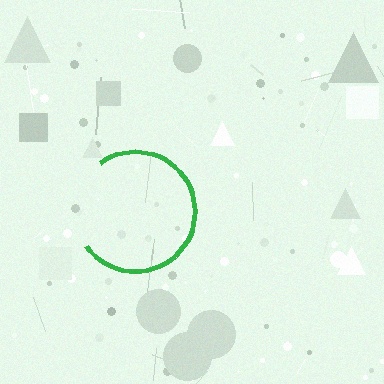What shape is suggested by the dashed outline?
The dashed outline suggests a circle.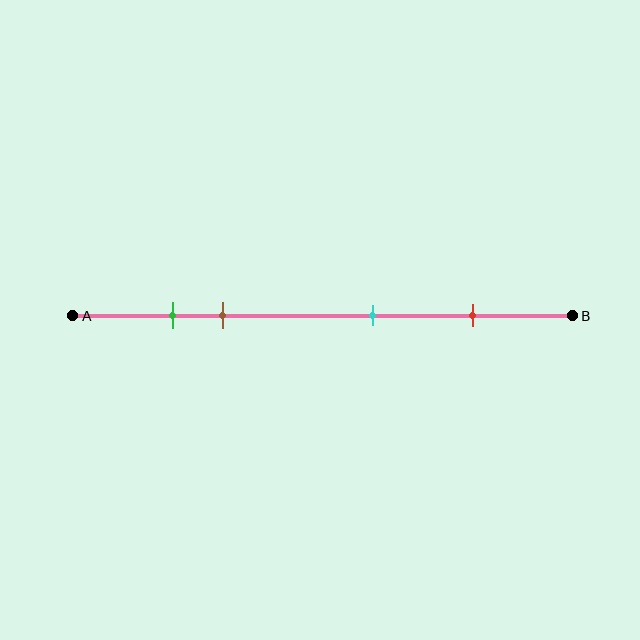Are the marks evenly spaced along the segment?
No, the marks are not evenly spaced.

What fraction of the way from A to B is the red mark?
The red mark is approximately 80% (0.8) of the way from A to B.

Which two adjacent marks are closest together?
The green and brown marks are the closest adjacent pair.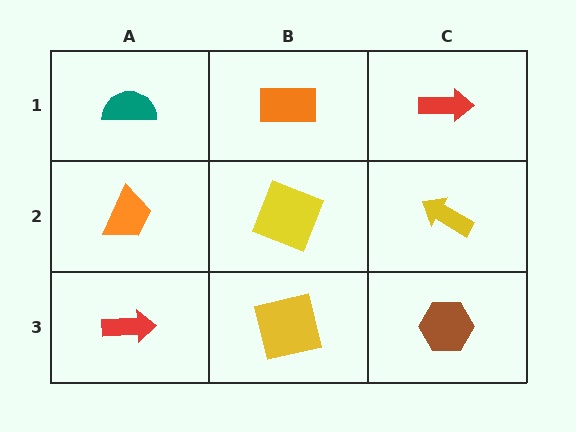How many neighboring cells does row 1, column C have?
2.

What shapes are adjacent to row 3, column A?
An orange trapezoid (row 2, column A), a yellow square (row 3, column B).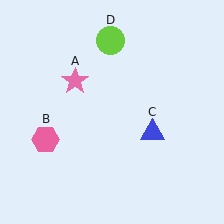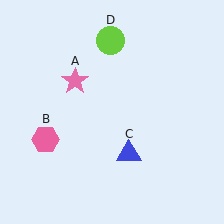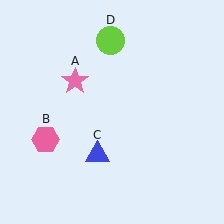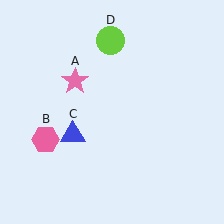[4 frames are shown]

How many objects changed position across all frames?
1 object changed position: blue triangle (object C).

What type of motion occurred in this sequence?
The blue triangle (object C) rotated clockwise around the center of the scene.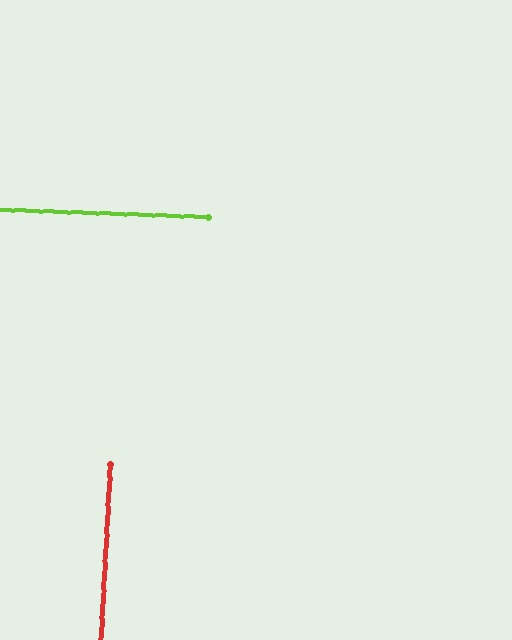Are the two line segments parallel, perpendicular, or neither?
Perpendicular — they meet at approximately 89°.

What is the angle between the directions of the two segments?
Approximately 89 degrees.